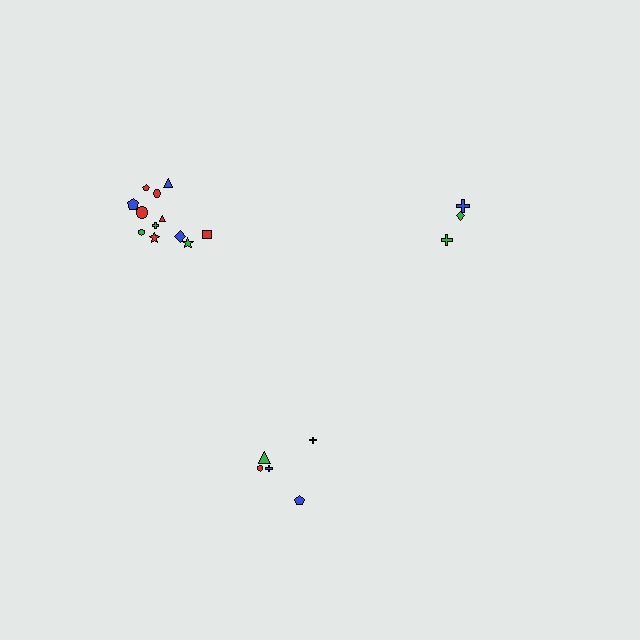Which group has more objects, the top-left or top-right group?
The top-left group.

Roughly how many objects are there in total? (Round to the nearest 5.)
Roughly 20 objects in total.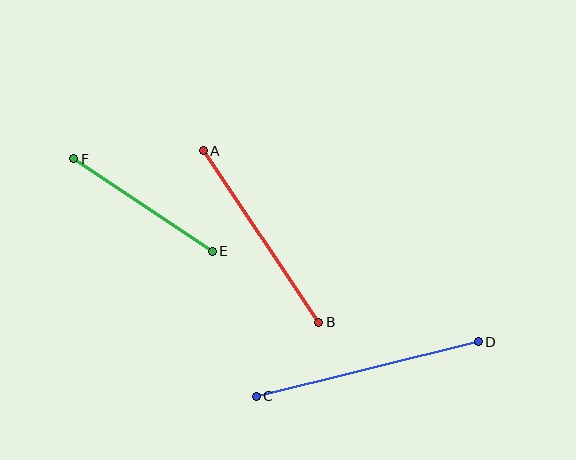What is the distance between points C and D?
The distance is approximately 229 pixels.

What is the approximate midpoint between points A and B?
The midpoint is at approximately (261, 237) pixels.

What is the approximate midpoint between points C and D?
The midpoint is at approximately (367, 369) pixels.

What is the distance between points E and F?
The distance is approximately 167 pixels.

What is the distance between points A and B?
The distance is approximately 207 pixels.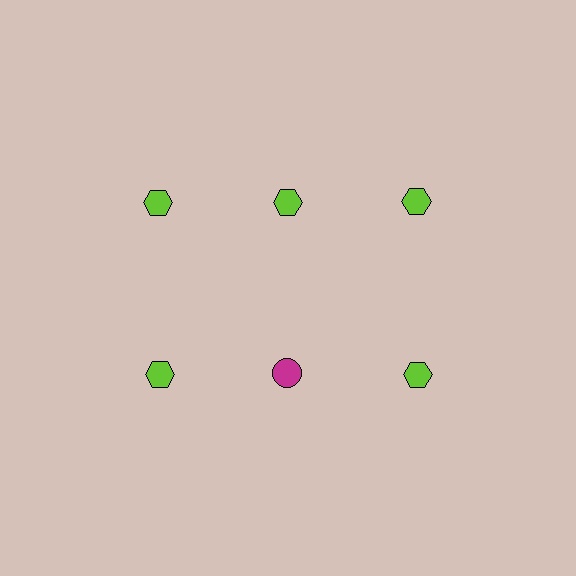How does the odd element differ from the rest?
It differs in both color (magenta instead of lime) and shape (circle instead of hexagon).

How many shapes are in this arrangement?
There are 6 shapes arranged in a grid pattern.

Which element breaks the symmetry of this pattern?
The magenta circle in the second row, second from left column breaks the symmetry. All other shapes are lime hexagons.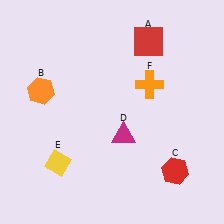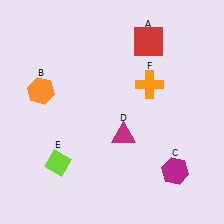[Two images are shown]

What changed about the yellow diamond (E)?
In Image 1, E is yellow. In Image 2, it changed to lime.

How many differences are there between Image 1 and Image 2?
There are 2 differences between the two images.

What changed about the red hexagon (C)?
In Image 1, C is red. In Image 2, it changed to magenta.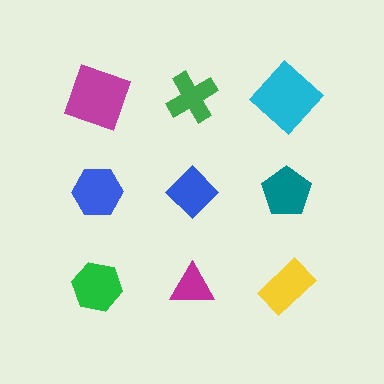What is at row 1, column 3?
A cyan diamond.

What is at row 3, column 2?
A magenta triangle.